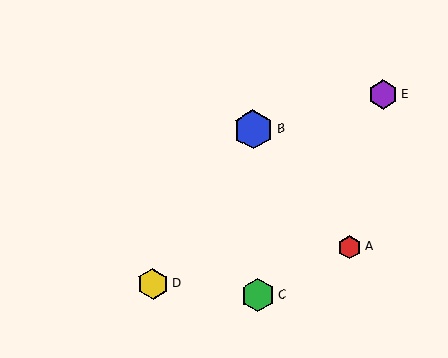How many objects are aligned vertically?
2 objects (B, C) are aligned vertically.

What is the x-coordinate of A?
Object A is at x≈350.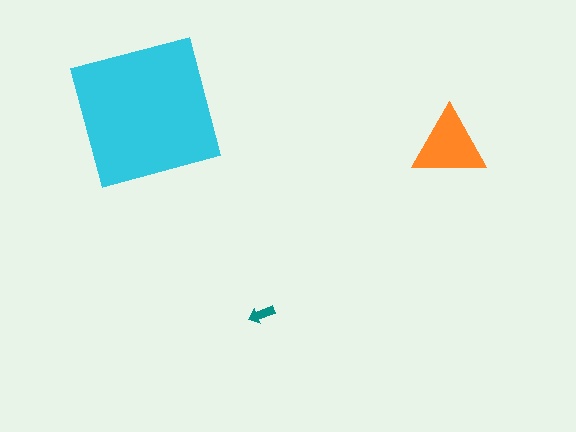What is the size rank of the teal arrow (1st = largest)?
3rd.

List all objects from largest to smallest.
The cyan square, the orange triangle, the teal arrow.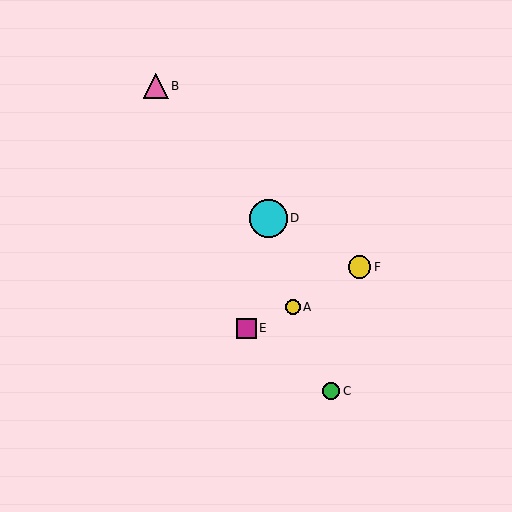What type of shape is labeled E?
Shape E is a magenta square.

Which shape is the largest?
The cyan circle (labeled D) is the largest.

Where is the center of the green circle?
The center of the green circle is at (331, 391).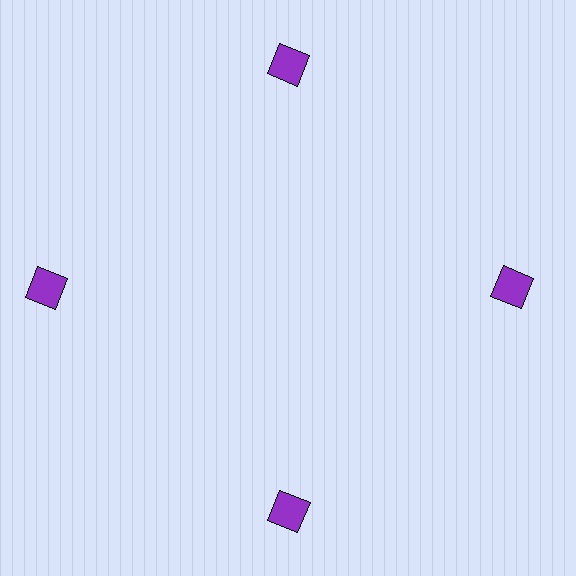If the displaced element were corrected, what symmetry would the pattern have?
It would have 4-fold rotational symmetry — the pattern would map onto itself every 90 degrees.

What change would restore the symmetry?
The symmetry would be restored by moving it inward, back onto the ring so that all 4 squares sit at equal angles and equal distance from the center.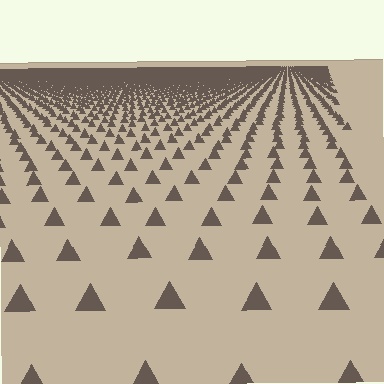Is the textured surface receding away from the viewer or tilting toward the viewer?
The surface is receding away from the viewer. Texture elements get smaller and denser toward the top.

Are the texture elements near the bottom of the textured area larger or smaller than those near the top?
Larger. Near the bottom, elements are closer to the viewer and appear at a bigger on-screen size.